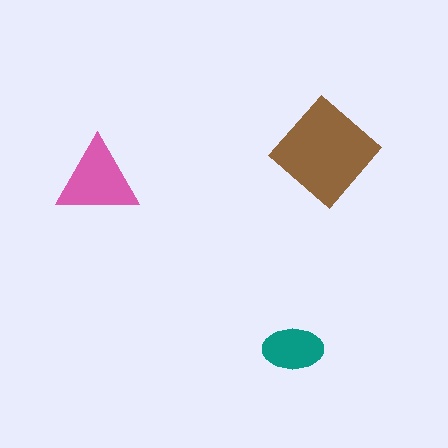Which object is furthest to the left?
The pink triangle is leftmost.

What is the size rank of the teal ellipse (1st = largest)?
3rd.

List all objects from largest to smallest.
The brown diamond, the pink triangle, the teal ellipse.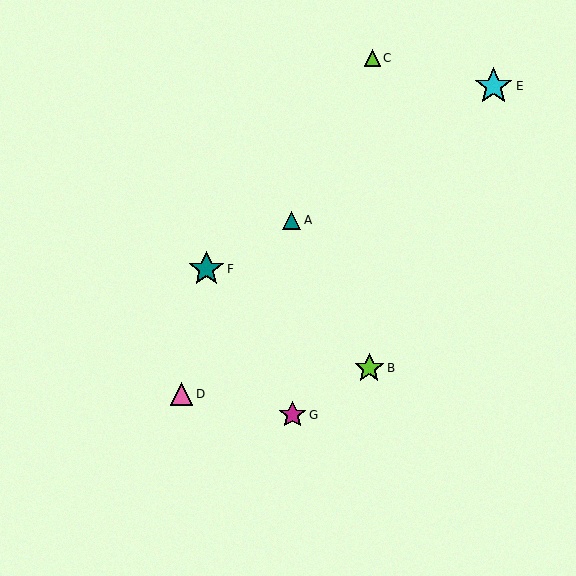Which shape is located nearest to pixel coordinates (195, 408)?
The pink triangle (labeled D) at (181, 394) is nearest to that location.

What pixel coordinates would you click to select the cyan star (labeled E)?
Click at (494, 86) to select the cyan star E.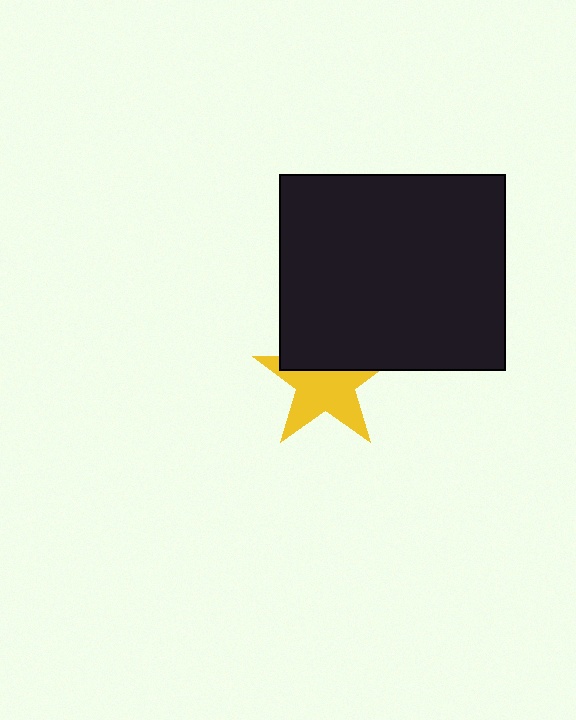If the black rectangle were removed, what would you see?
You would see the complete yellow star.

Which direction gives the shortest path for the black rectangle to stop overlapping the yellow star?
Moving up gives the shortest separation.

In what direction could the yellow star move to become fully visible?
The yellow star could move down. That would shift it out from behind the black rectangle entirely.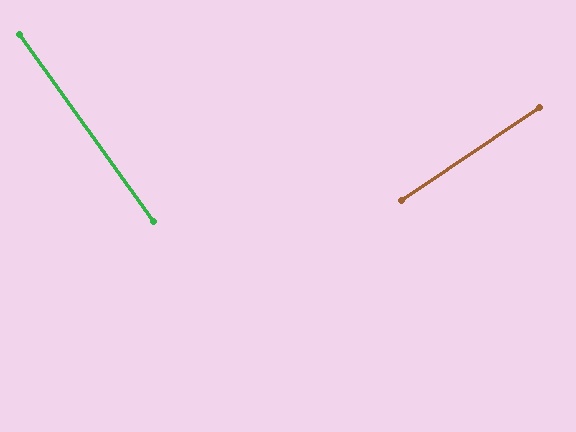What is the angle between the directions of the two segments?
Approximately 89 degrees.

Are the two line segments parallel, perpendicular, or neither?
Perpendicular — they meet at approximately 89°.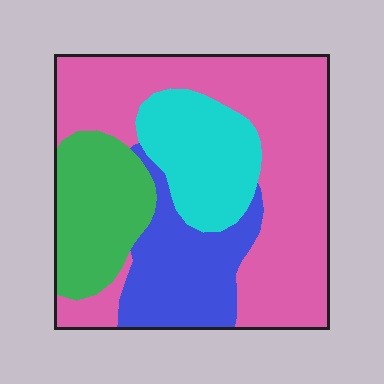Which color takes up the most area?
Pink, at roughly 50%.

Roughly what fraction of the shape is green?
Green takes up between a sixth and a third of the shape.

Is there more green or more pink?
Pink.